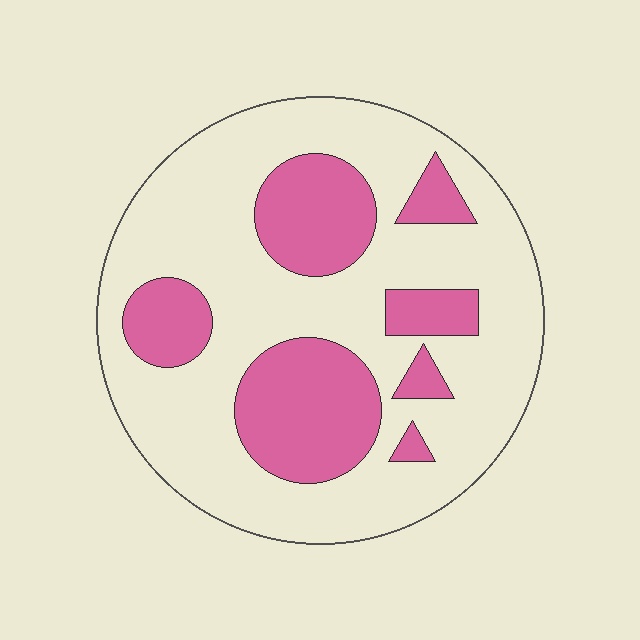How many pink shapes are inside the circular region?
7.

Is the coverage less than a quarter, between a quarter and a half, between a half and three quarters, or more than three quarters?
Between a quarter and a half.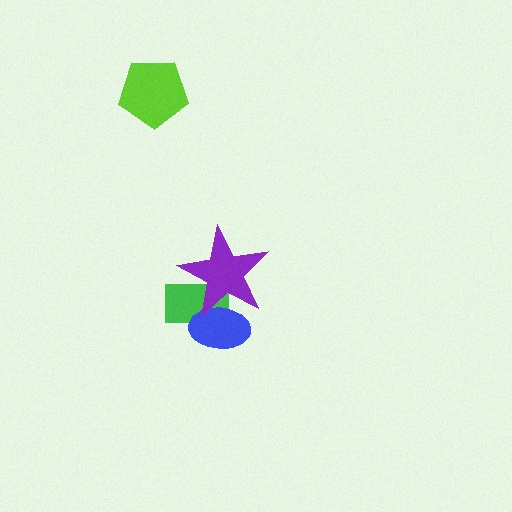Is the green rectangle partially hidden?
Yes, it is partially covered by another shape.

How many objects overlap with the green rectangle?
2 objects overlap with the green rectangle.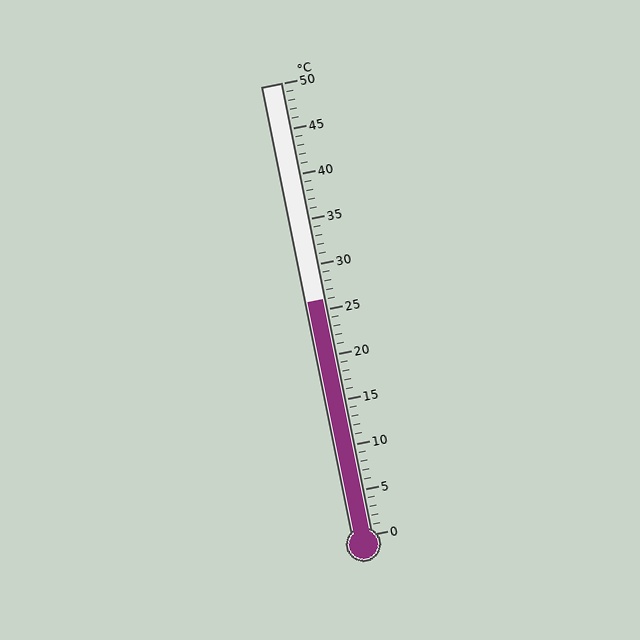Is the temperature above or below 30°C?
The temperature is below 30°C.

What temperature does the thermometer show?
The thermometer shows approximately 26°C.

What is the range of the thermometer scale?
The thermometer scale ranges from 0°C to 50°C.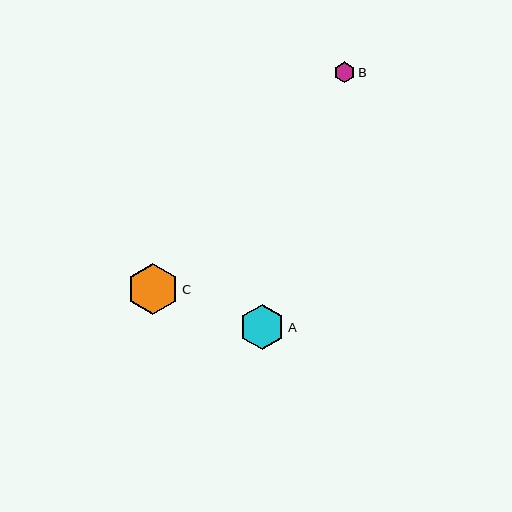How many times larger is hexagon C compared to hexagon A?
Hexagon C is approximately 1.1 times the size of hexagon A.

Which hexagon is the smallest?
Hexagon B is the smallest with a size of approximately 21 pixels.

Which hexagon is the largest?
Hexagon C is the largest with a size of approximately 51 pixels.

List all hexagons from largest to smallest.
From largest to smallest: C, A, B.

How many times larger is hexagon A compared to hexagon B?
Hexagon A is approximately 2.1 times the size of hexagon B.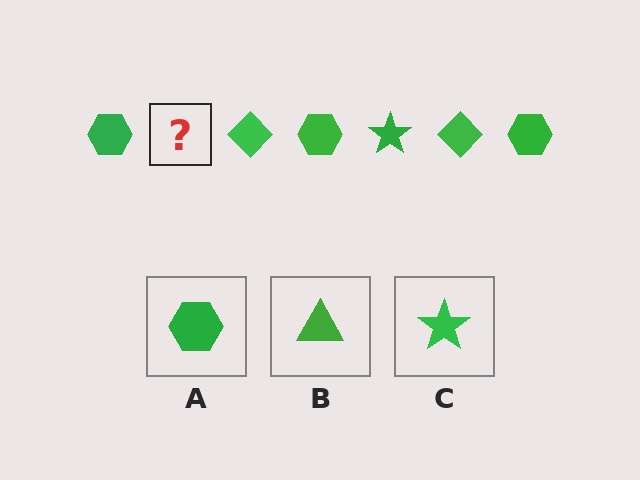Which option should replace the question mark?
Option C.